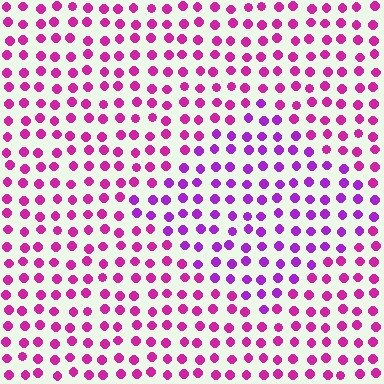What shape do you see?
I see a diamond.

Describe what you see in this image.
The image is filled with small magenta elements in a uniform arrangement. A diamond-shaped region is visible where the elements are tinted to a slightly different hue, forming a subtle color boundary.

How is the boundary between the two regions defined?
The boundary is defined purely by a slight shift in hue (about 30 degrees). Spacing, size, and orientation are identical on both sides.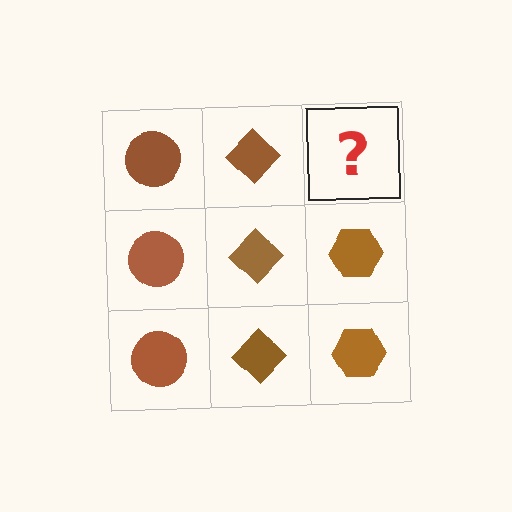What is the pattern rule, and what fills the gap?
The rule is that each column has a consistent shape. The gap should be filled with a brown hexagon.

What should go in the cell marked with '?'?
The missing cell should contain a brown hexagon.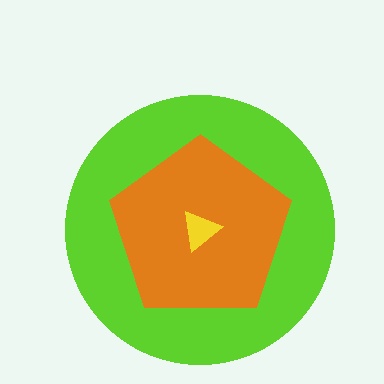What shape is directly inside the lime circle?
The orange pentagon.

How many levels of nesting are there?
3.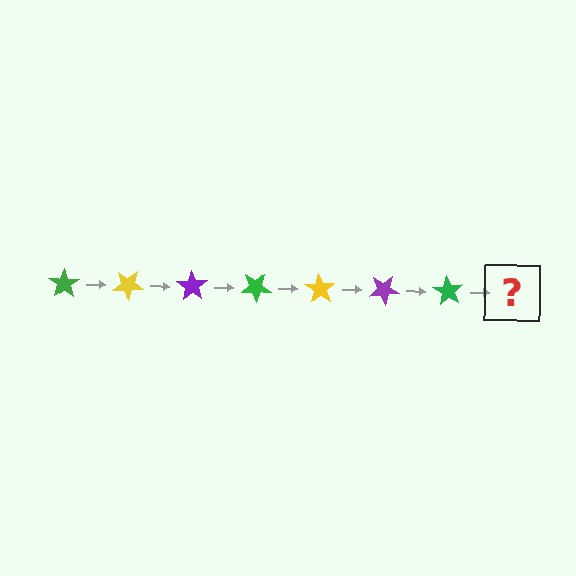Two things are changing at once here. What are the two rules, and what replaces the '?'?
The two rules are that it rotates 35 degrees each step and the color cycles through green, yellow, and purple. The '?' should be a yellow star, rotated 245 degrees from the start.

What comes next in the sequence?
The next element should be a yellow star, rotated 245 degrees from the start.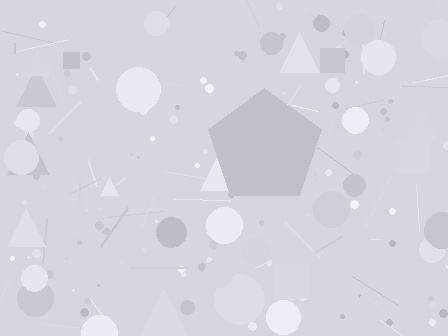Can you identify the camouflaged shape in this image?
The camouflaged shape is a pentagon.